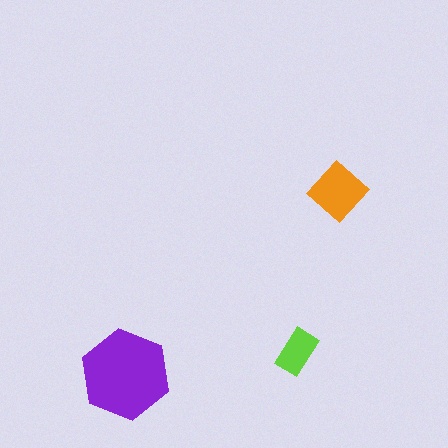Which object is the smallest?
The lime rectangle.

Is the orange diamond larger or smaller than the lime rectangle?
Larger.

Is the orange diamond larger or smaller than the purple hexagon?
Smaller.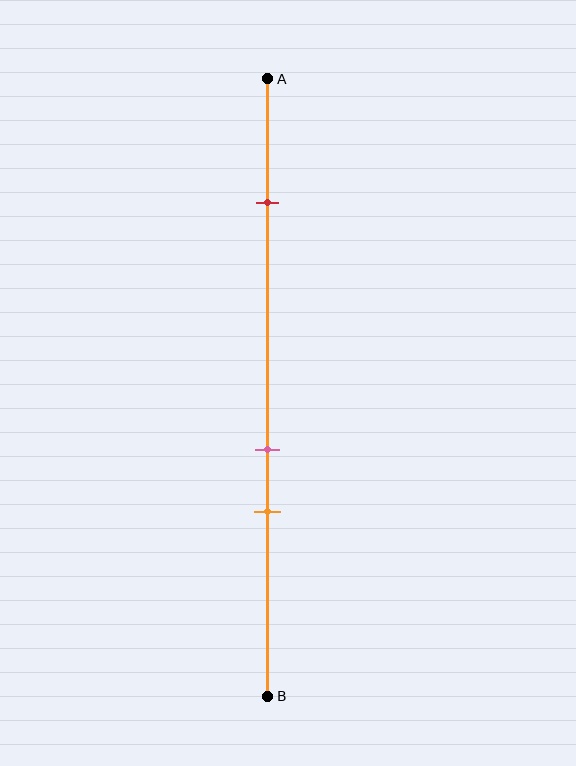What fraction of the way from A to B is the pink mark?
The pink mark is approximately 60% (0.6) of the way from A to B.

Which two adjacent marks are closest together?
The pink and orange marks are the closest adjacent pair.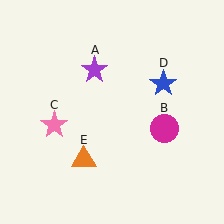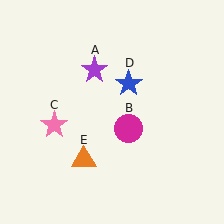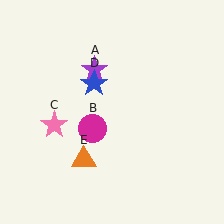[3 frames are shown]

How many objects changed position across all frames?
2 objects changed position: magenta circle (object B), blue star (object D).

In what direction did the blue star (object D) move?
The blue star (object D) moved left.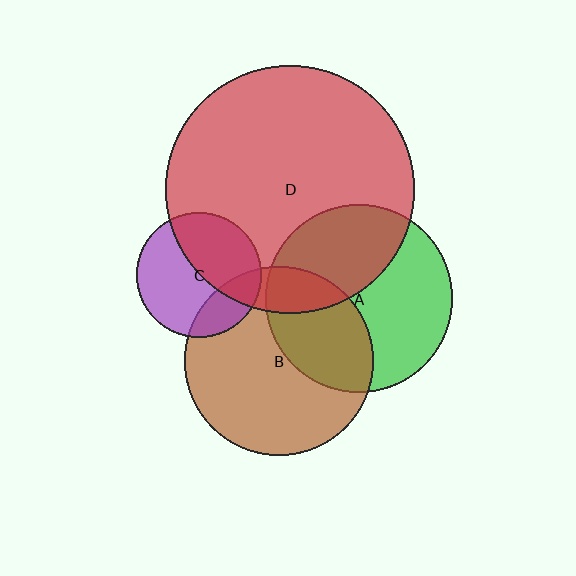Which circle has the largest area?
Circle D (red).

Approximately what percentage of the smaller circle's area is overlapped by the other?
Approximately 35%.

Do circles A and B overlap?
Yes.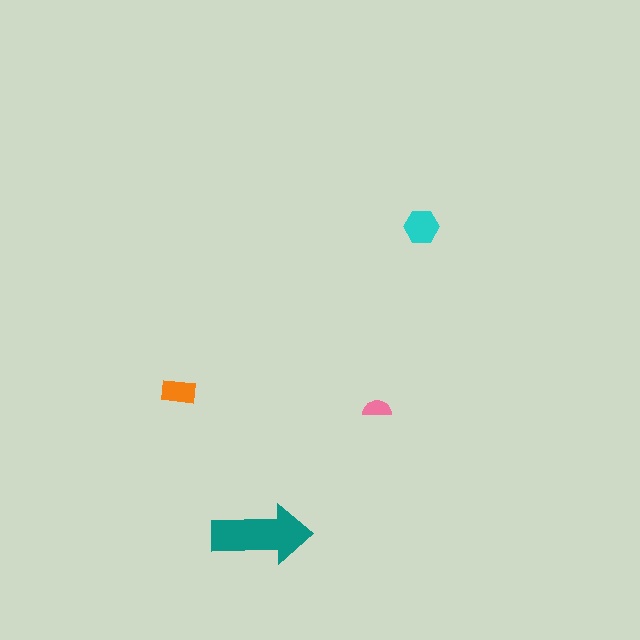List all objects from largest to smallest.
The teal arrow, the cyan hexagon, the orange rectangle, the pink semicircle.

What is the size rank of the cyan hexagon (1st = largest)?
2nd.